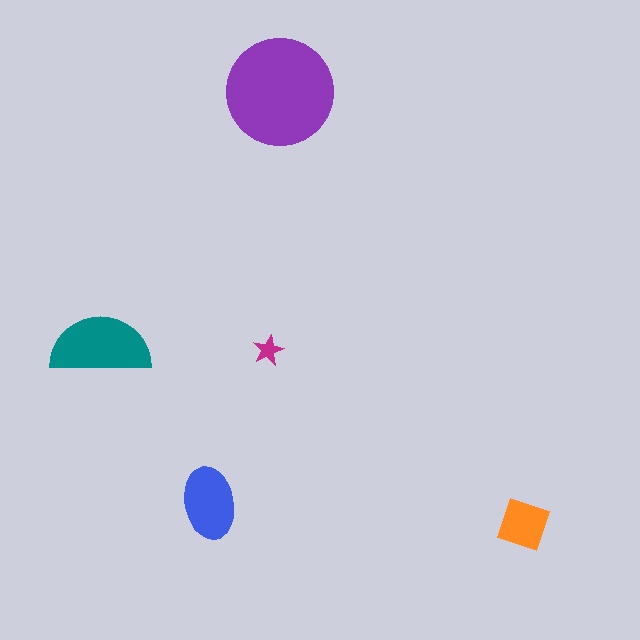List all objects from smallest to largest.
The magenta star, the orange square, the blue ellipse, the teal semicircle, the purple circle.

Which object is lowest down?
The orange square is bottommost.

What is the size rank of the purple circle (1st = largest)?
1st.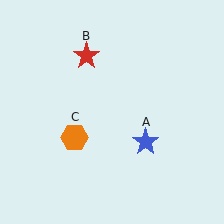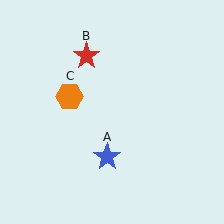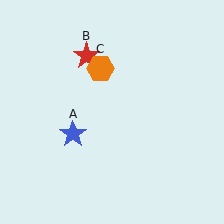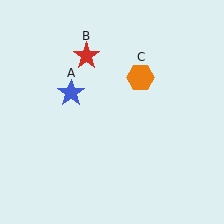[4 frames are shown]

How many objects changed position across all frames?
2 objects changed position: blue star (object A), orange hexagon (object C).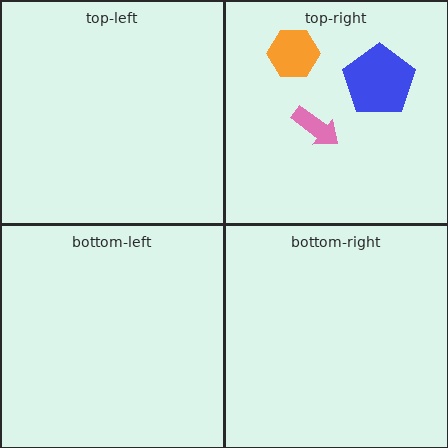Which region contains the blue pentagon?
The top-right region.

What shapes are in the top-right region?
The blue pentagon, the pink arrow, the orange hexagon.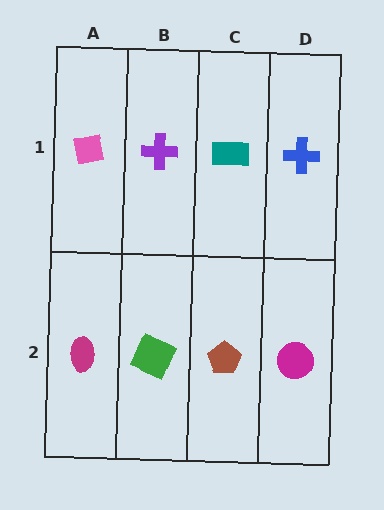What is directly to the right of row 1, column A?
A purple cross.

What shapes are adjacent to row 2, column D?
A blue cross (row 1, column D), a brown pentagon (row 2, column C).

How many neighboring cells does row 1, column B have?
3.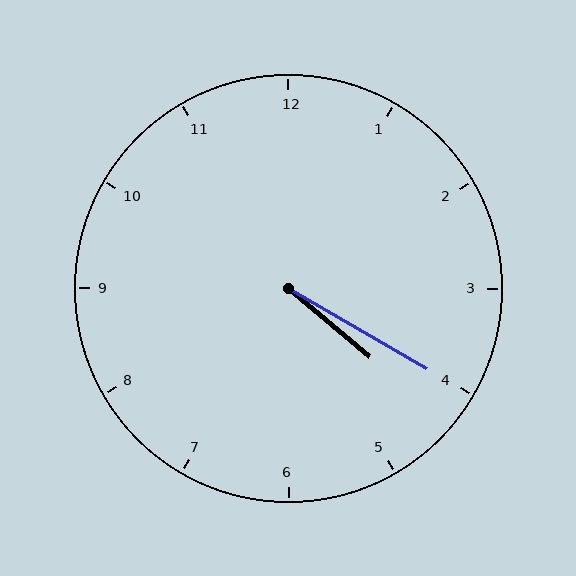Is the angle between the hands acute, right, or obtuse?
It is acute.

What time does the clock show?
4:20.